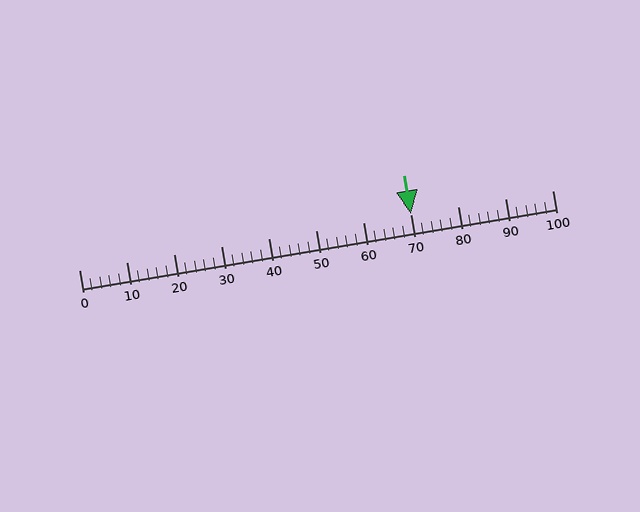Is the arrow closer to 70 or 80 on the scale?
The arrow is closer to 70.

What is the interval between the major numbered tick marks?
The major tick marks are spaced 10 units apart.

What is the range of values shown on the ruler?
The ruler shows values from 0 to 100.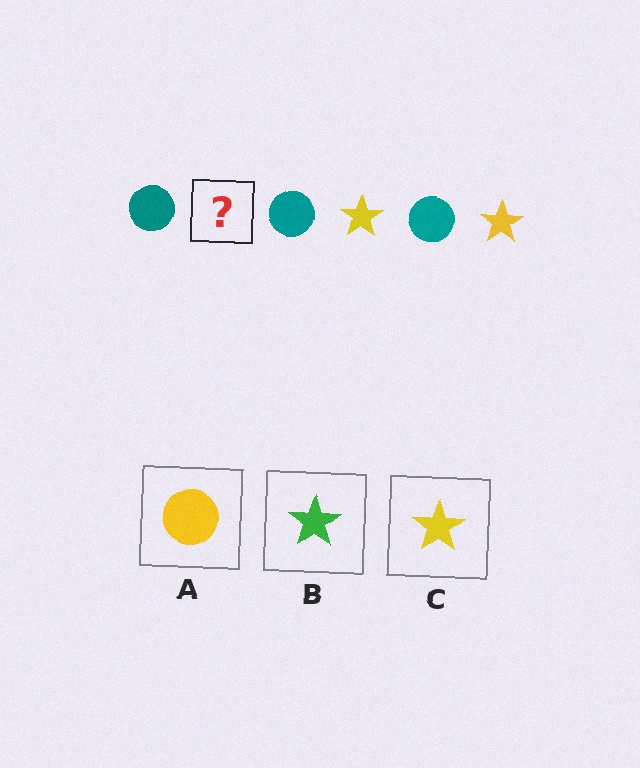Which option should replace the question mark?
Option C.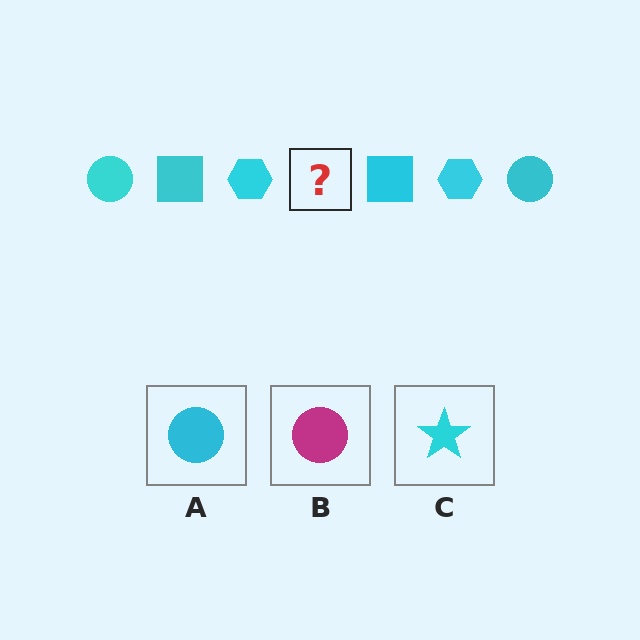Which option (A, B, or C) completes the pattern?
A.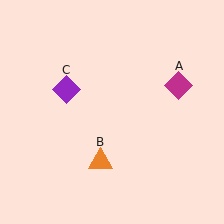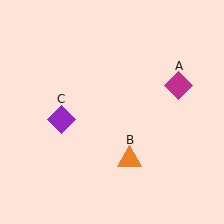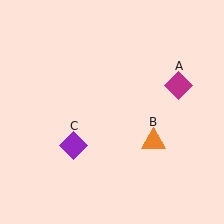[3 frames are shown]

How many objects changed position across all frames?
2 objects changed position: orange triangle (object B), purple diamond (object C).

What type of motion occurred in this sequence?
The orange triangle (object B), purple diamond (object C) rotated counterclockwise around the center of the scene.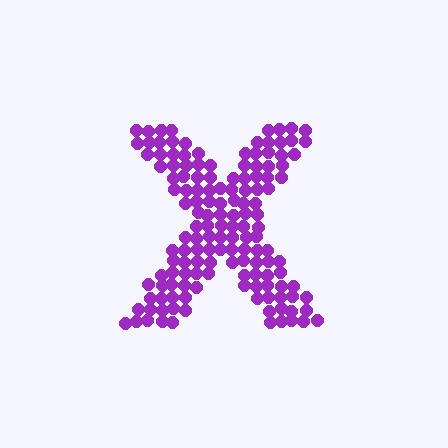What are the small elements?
The small elements are circles.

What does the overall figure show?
The overall figure shows the letter X.